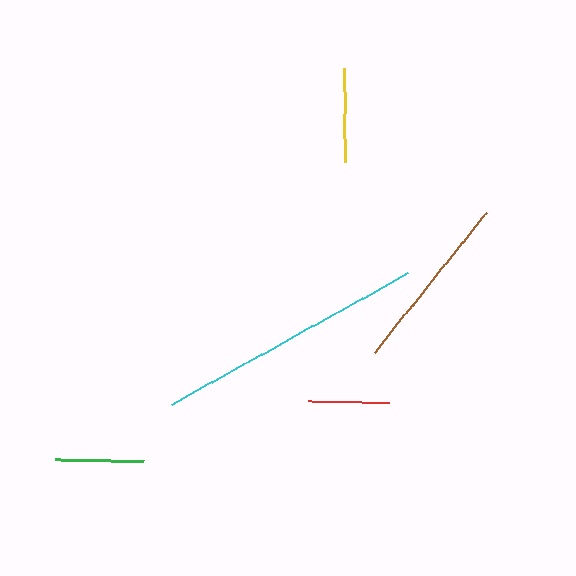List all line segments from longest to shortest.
From longest to shortest: cyan, brown, yellow, green, red.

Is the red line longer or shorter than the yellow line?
The yellow line is longer than the red line.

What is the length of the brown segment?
The brown segment is approximately 179 pixels long.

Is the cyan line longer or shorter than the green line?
The cyan line is longer than the green line.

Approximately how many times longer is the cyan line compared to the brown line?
The cyan line is approximately 1.5 times the length of the brown line.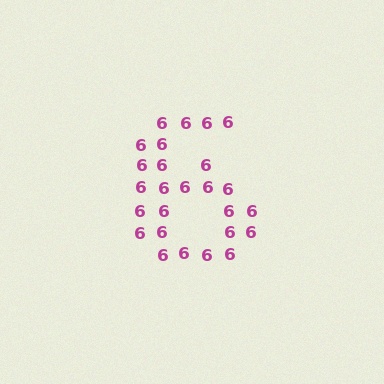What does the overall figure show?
The overall figure shows the digit 6.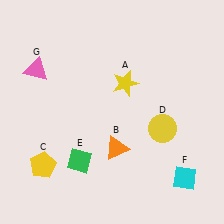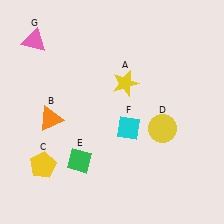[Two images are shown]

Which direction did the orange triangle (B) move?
The orange triangle (B) moved left.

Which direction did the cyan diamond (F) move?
The cyan diamond (F) moved left.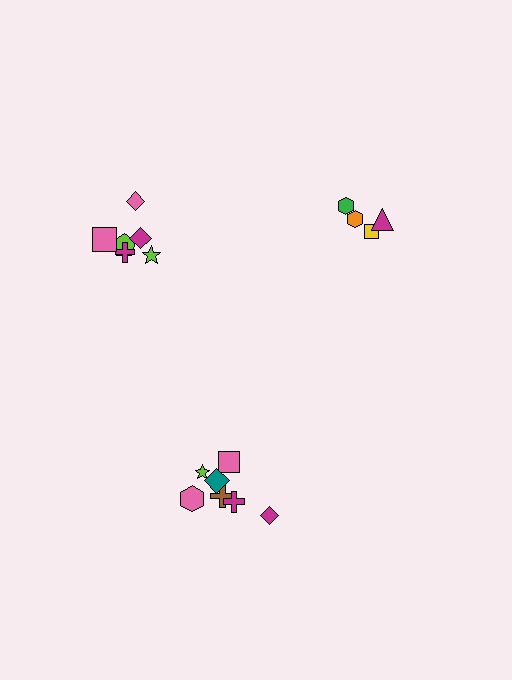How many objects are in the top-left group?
There are 6 objects.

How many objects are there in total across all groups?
There are 17 objects.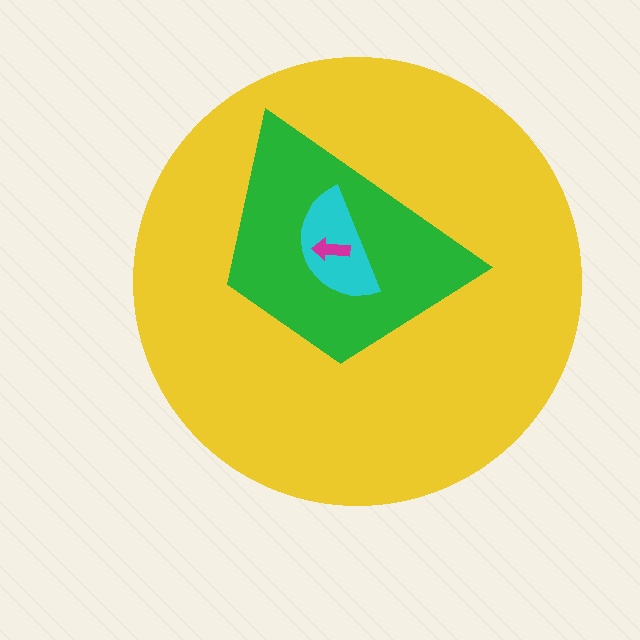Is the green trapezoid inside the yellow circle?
Yes.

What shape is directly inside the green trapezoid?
The cyan semicircle.